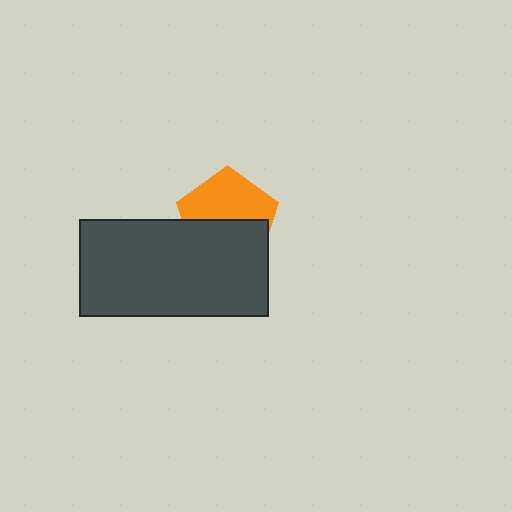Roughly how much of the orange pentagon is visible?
About half of it is visible (roughly 52%).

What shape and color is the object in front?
The object in front is a dark gray rectangle.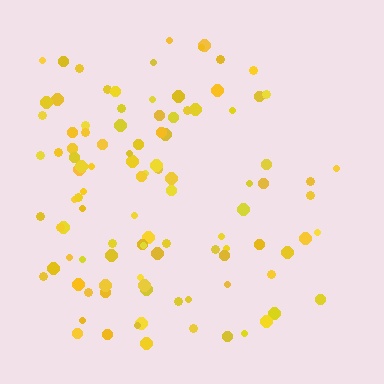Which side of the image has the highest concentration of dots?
The left.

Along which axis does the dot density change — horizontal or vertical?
Horizontal.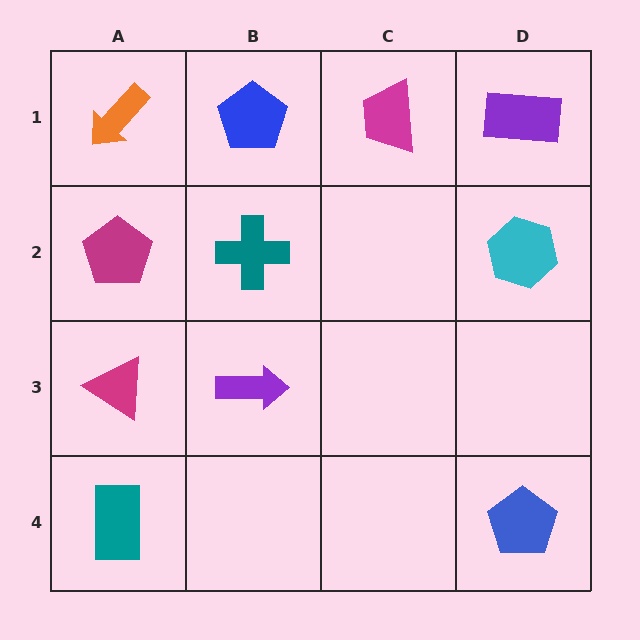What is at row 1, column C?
A magenta trapezoid.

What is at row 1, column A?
An orange arrow.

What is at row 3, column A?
A magenta triangle.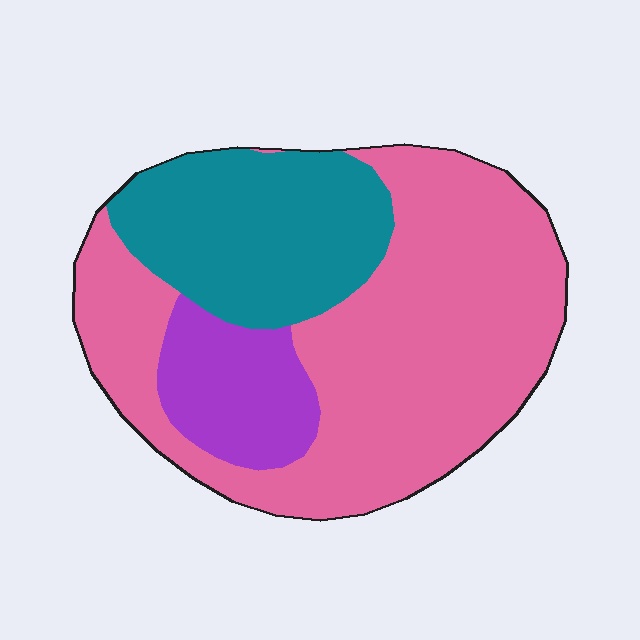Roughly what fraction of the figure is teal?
Teal takes up about one quarter (1/4) of the figure.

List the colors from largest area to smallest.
From largest to smallest: pink, teal, purple.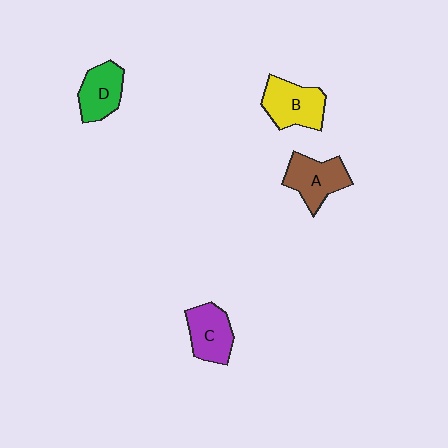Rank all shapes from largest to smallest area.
From largest to smallest: B (yellow), A (brown), C (purple), D (green).